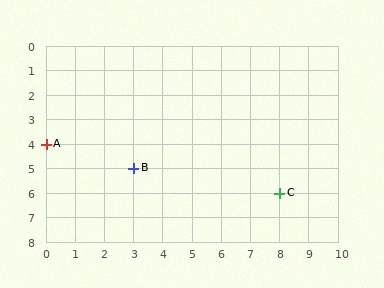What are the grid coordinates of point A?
Point A is at grid coordinates (0, 4).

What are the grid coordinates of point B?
Point B is at grid coordinates (3, 5).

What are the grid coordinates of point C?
Point C is at grid coordinates (8, 6).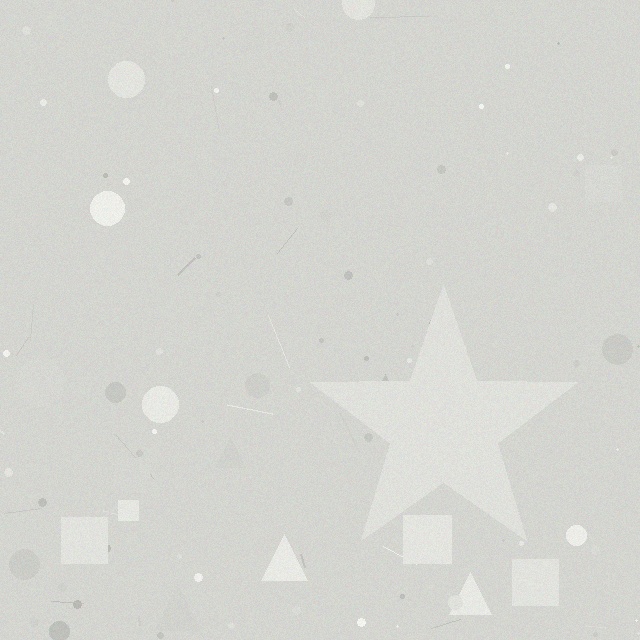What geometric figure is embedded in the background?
A star is embedded in the background.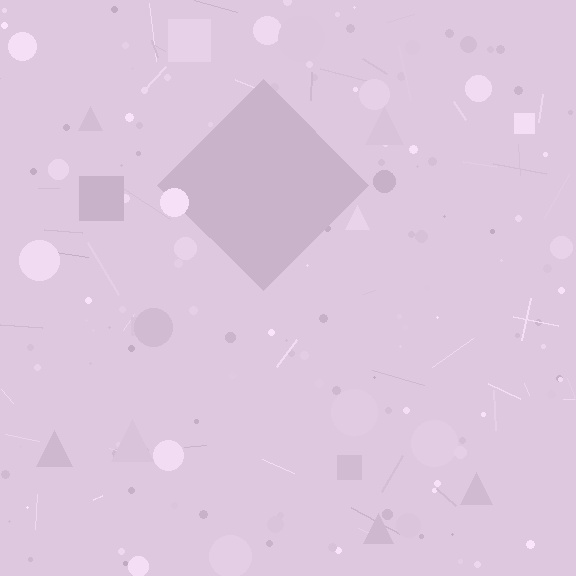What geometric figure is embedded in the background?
A diamond is embedded in the background.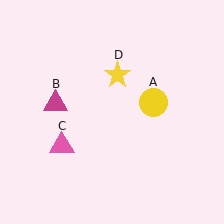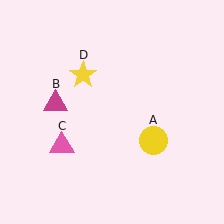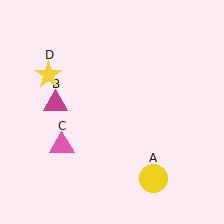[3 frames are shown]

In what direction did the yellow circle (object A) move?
The yellow circle (object A) moved down.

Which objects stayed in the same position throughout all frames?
Magenta triangle (object B) and pink triangle (object C) remained stationary.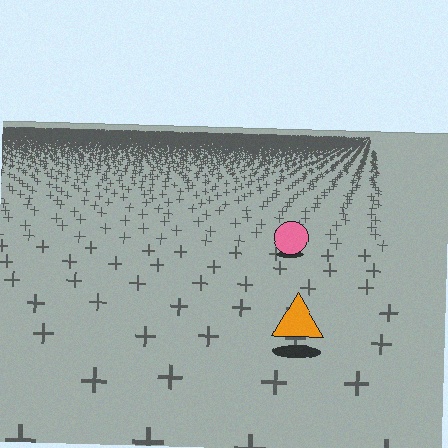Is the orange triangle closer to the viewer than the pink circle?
Yes. The orange triangle is closer — you can tell from the texture gradient: the ground texture is coarser near it.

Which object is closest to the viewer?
The orange triangle is closest. The texture marks near it are larger and more spread out.